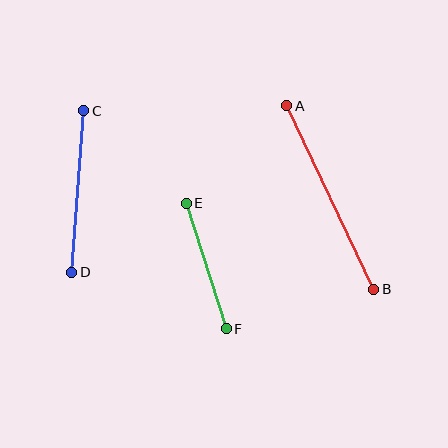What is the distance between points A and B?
The distance is approximately 203 pixels.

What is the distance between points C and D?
The distance is approximately 162 pixels.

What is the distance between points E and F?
The distance is approximately 132 pixels.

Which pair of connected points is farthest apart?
Points A and B are farthest apart.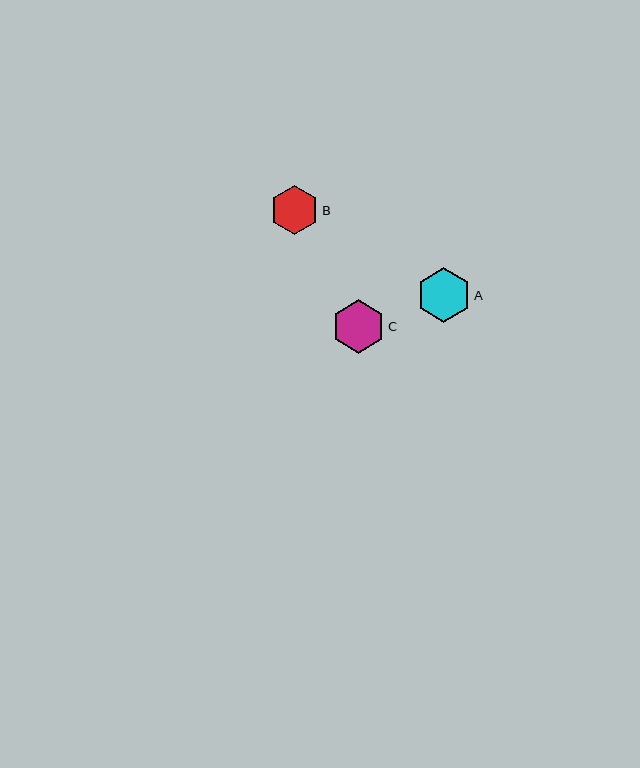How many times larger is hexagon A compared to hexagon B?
Hexagon A is approximately 1.1 times the size of hexagon B.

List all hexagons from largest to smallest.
From largest to smallest: A, C, B.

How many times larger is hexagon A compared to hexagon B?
Hexagon A is approximately 1.1 times the size of hexagon B.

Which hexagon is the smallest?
Hexagon B is the smallest with a size of approximately 49 pixels.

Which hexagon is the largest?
Hexagon A is the largest with a size of approximately 55 pixels.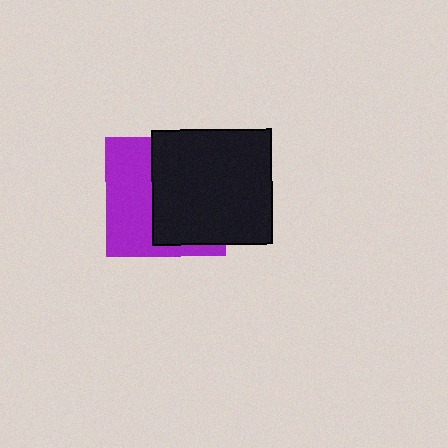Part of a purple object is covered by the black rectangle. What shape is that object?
It is a square.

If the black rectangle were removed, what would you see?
You would see the complete purple square.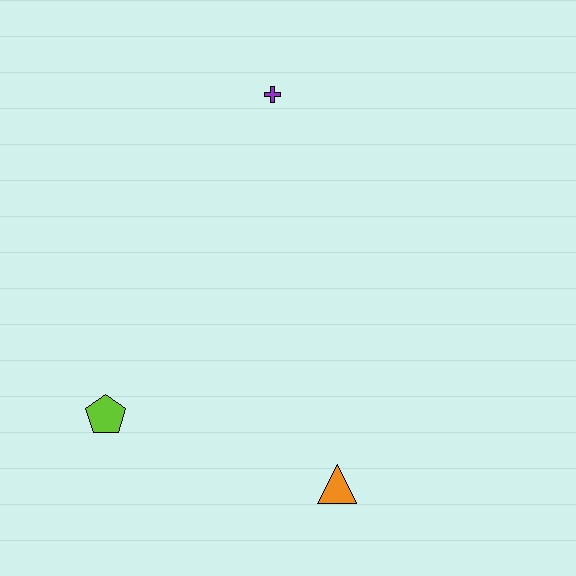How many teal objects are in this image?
There are no teal objects.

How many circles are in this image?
There are no circles.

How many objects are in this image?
There are 3 objects.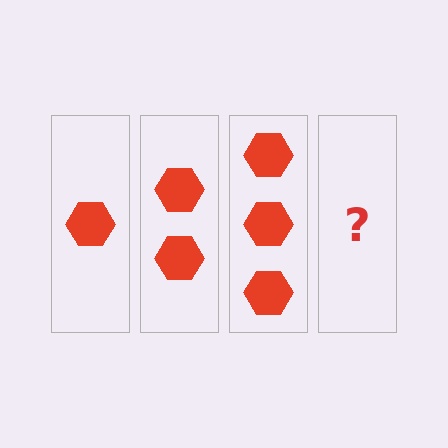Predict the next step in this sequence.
The next step is 4 hexagons.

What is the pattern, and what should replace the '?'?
The pattern is that each step adds one more hexagon. The '?' should be 4 hexagons.